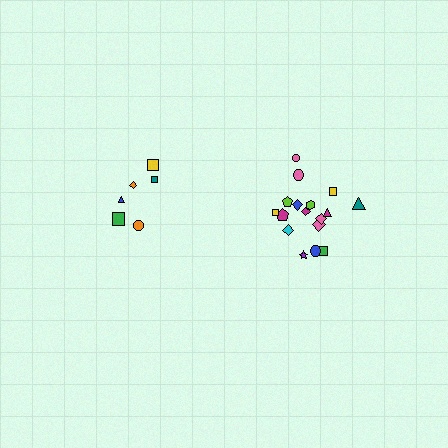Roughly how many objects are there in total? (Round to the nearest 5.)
Roughly 25 objects in total.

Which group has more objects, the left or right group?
The right group.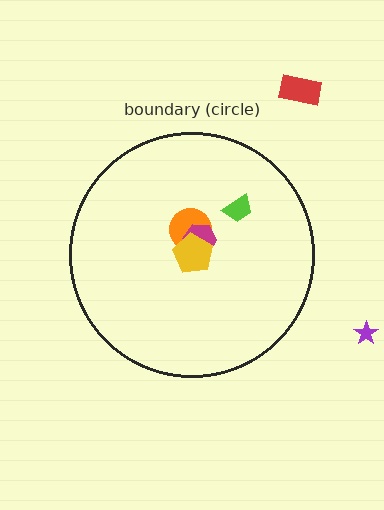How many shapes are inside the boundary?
5 inside, 2 outside.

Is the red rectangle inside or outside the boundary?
Outside.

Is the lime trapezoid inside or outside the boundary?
Inside.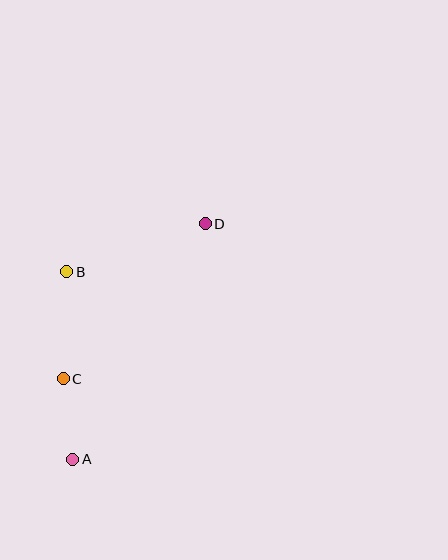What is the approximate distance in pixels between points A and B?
The distance between A and B is approximately 187 pixels.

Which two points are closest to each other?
Points A and C are closest to each other.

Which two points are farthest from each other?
Points A and D are farthest from each other.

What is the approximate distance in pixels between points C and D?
The distance between C and D is approximately 210 pixels.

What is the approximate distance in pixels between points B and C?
The distance between B and C is approximately 107 pixels.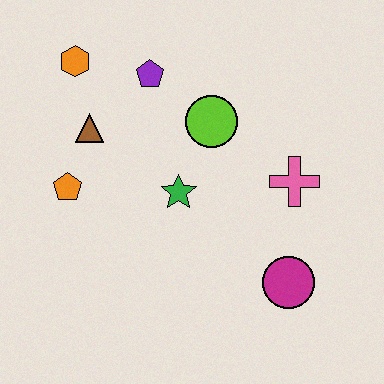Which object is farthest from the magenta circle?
The orange hexagon is farthest from the magenta circle.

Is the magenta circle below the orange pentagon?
Yes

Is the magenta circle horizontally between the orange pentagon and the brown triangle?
No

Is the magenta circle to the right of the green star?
Yes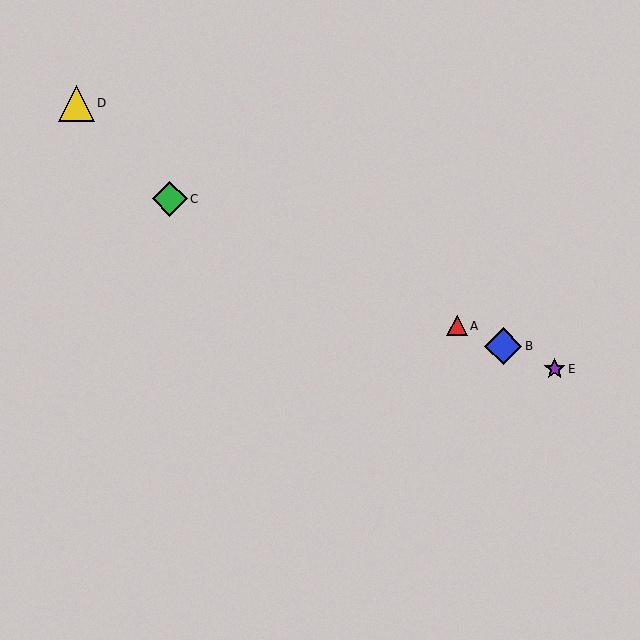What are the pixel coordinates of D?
Object D is at (76, 103).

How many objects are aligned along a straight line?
4 objects (A, B, C, E) are aligned along a straight line.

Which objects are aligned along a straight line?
Objects A, B, C, E are aligned along a straight line.